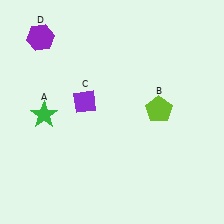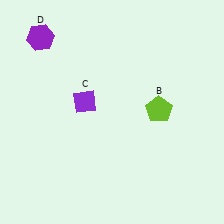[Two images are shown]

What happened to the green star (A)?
The green star (A) was removed in Image 2. It was in the bottom-left area of Image 1.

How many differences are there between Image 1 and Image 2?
There is 1 difference between the two images.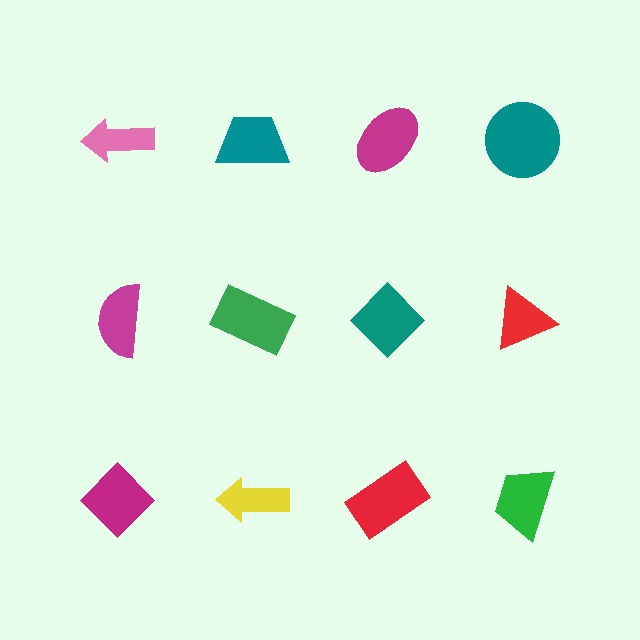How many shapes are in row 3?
4 shapes.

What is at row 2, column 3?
A teal diamond.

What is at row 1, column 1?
A pink arrow.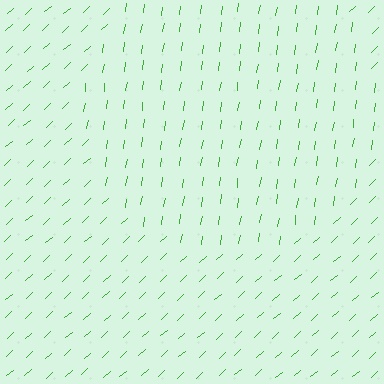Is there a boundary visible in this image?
Yes, there is a texture boundary formed by a change in line orientation.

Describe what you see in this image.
The image is filled with small green line segments. A circle region in the image has lines oriented differently from the surrounding lines, creating a visible texture boundary.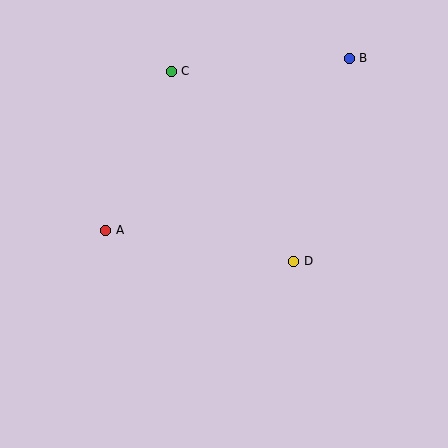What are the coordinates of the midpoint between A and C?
The midpoint between A and C is at (139, 151).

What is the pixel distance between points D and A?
The distance between D and A is 190 pixels.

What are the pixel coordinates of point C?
Point C is at (171, 71).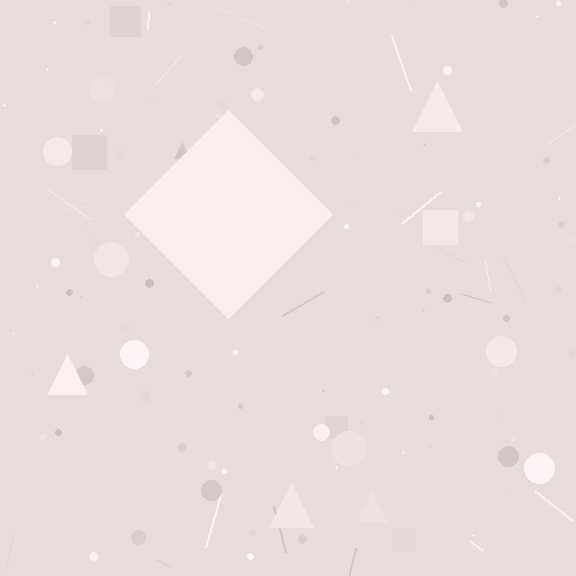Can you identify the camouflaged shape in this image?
The camouflaged shape is a diamond.